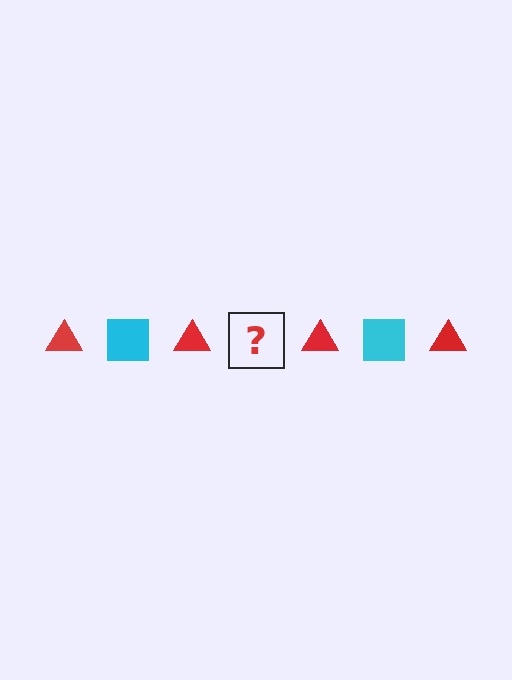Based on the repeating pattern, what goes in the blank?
The blank should be a cyan square.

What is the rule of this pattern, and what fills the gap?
The rule is that the pattern alternates between red triangle and cyan square. The gap should be filled with a cyan square.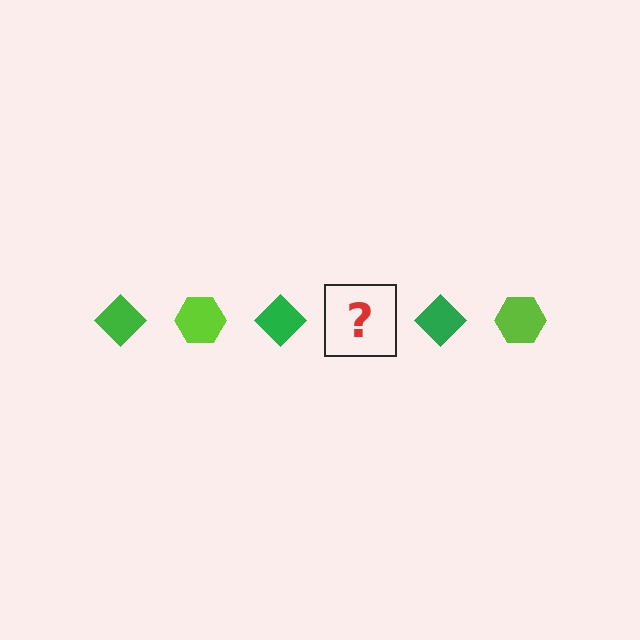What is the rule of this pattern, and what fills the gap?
The rule is that the pattern alternates between green diamond and lime hexagon. The gap should be filled with a lime hexagon.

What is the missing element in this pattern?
The missing element is a lime hexagon.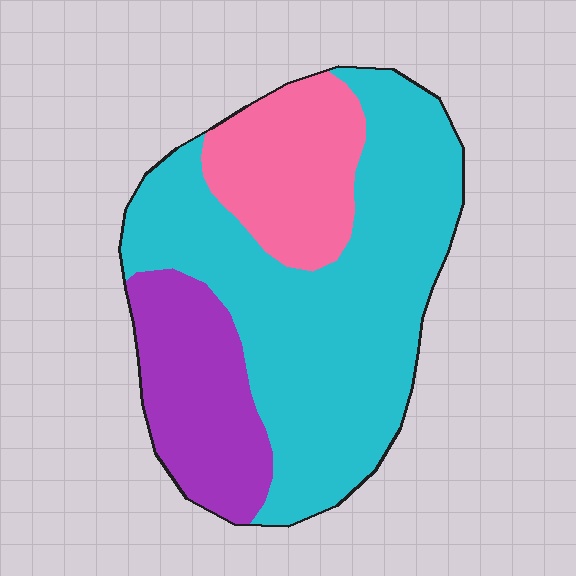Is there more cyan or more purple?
Cyan.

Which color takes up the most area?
Cyan, at roughly 60%.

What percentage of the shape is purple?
Purple covers roughly 20% of the shape.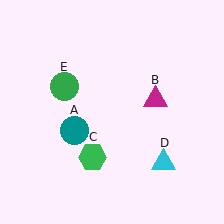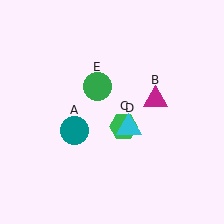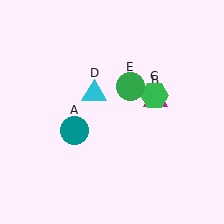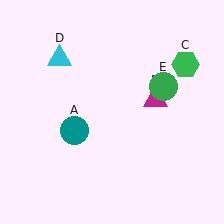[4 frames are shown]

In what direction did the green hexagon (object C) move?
The green hexagon (object C) moved up and to the right.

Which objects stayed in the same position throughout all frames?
Teal circle (object A) and magenta triangle (object B) remained stationary.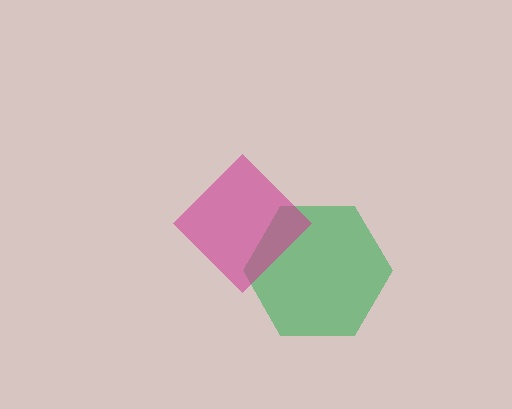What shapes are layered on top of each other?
The layered shapes are: a green hexagon, a magenta diamond.